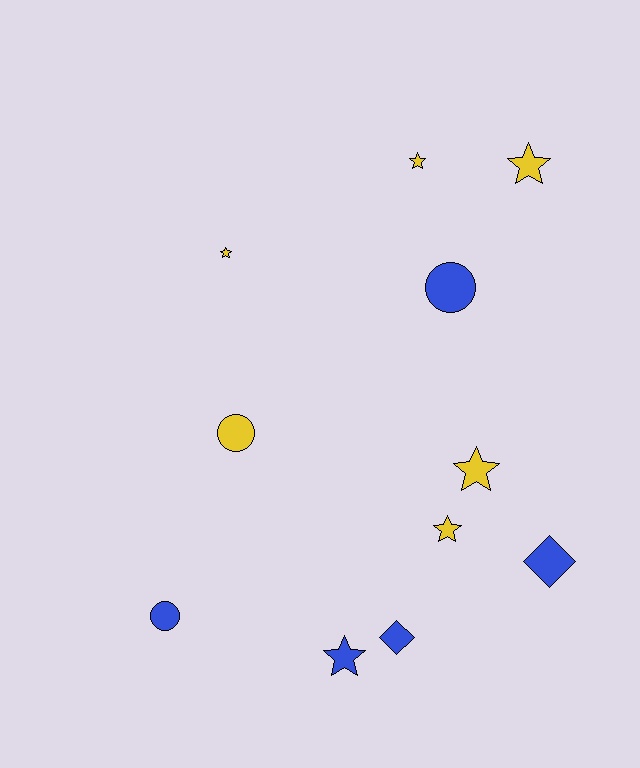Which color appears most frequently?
Yellow, with 6 objects.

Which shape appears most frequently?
Star, with 6 objects.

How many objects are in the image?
There are 11 objects.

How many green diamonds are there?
There are no green diamonds.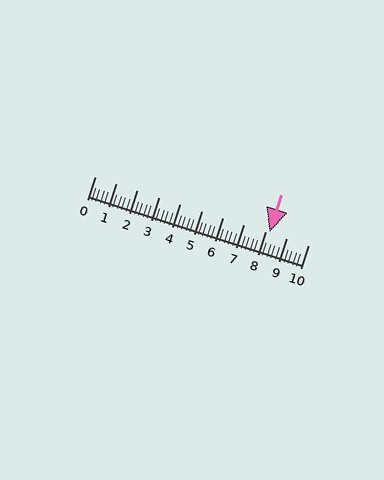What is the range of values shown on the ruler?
The ruler shows values from 0 to 10.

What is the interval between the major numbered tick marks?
The major tick marks are spaced 1 units apart.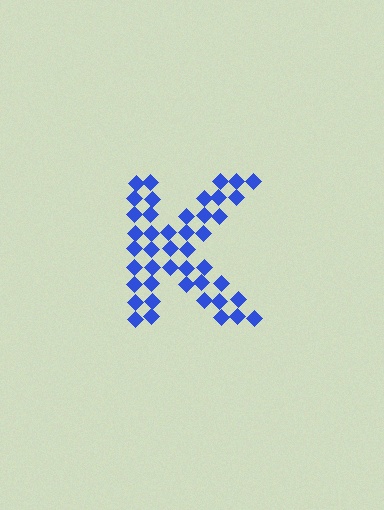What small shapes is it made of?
It is made of small diamonds.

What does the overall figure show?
The overall figure shows the letter K.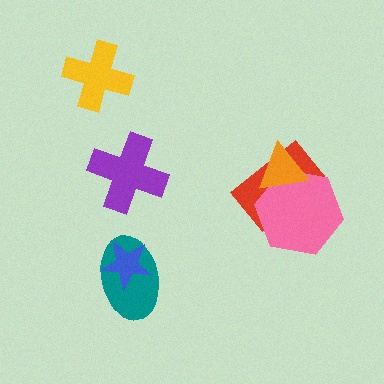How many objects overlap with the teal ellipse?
1 object overlaps with the teal ellipse.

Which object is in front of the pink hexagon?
The orange triangle is in front of the pink hexagon.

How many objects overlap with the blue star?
1 object overlaps with the blue star.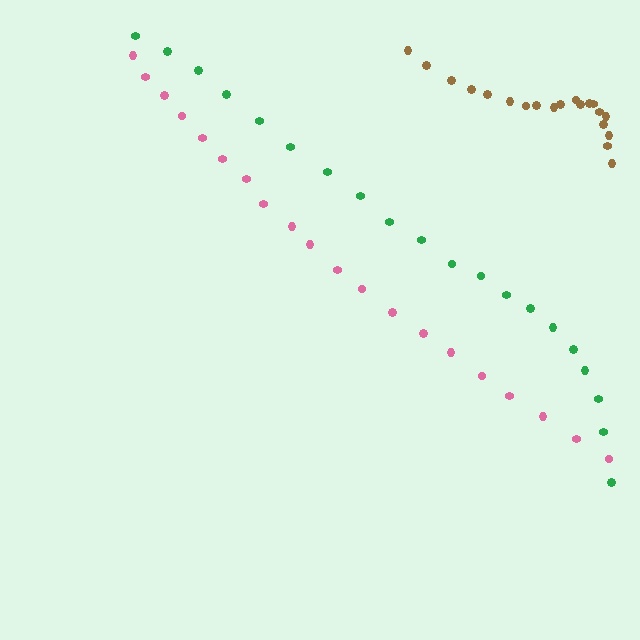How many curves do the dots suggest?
There are 3 distinct paths.